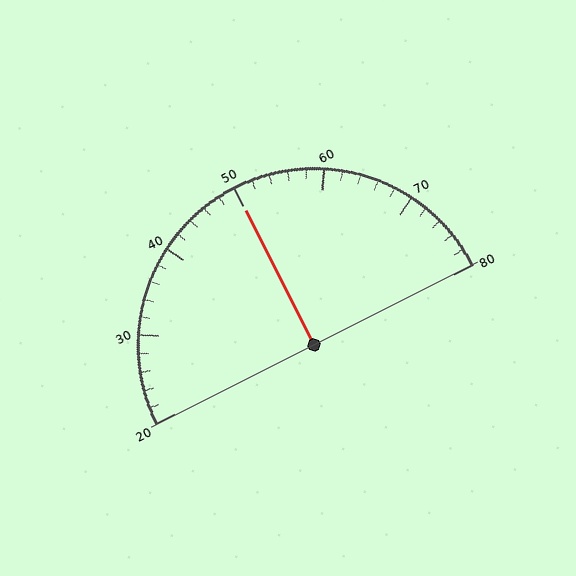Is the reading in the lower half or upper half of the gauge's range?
The reading is in the upper half of the range (20 to 80).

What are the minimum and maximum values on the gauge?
The gauge ranges from 20 to 80.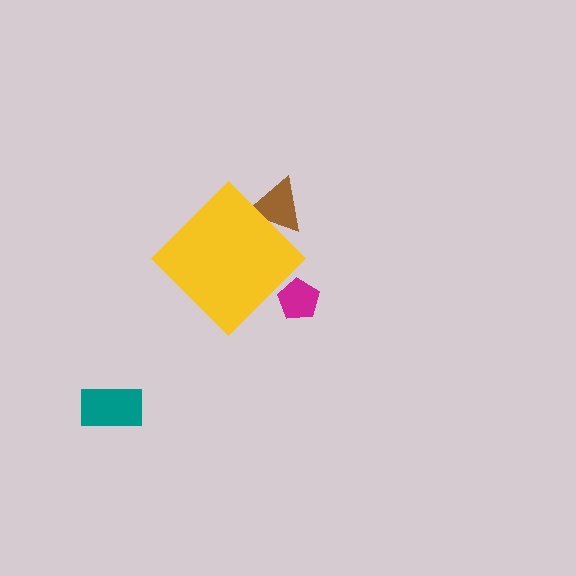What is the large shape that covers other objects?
A yellow diamond.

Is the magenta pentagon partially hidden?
Yes, the magenta pentagon is partially hidden behind the yellow diamond.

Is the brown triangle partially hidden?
Yes, the brown triangle is partially hidden behind the yellow diamond.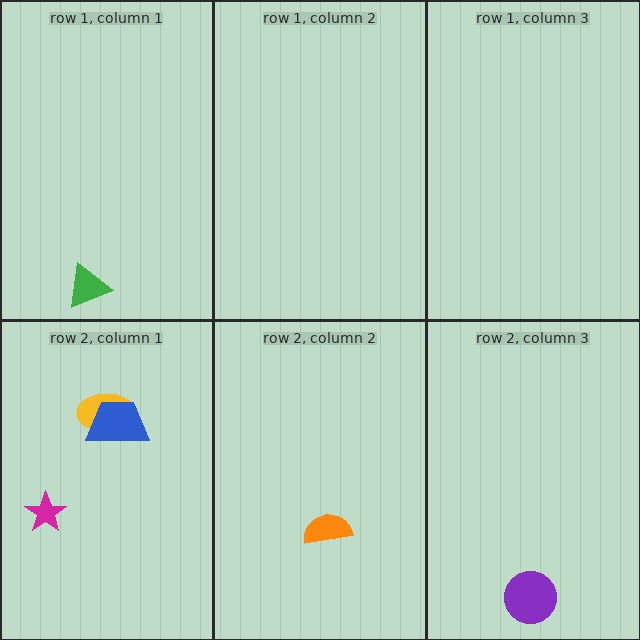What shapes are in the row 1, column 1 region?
The green triangle.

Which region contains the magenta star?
The row 2, column 1 region.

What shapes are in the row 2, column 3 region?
The purple circle.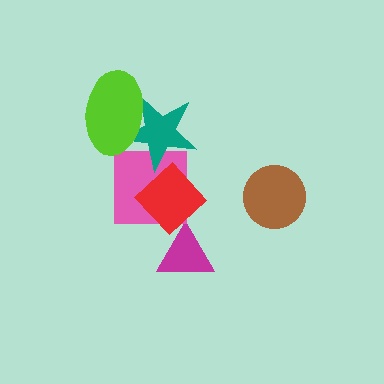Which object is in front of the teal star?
The lime ellipse is in front of the teal star.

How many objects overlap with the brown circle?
0 objects overlap with the brown circle.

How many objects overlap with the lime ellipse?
1 object overlaps with the lime ellipse.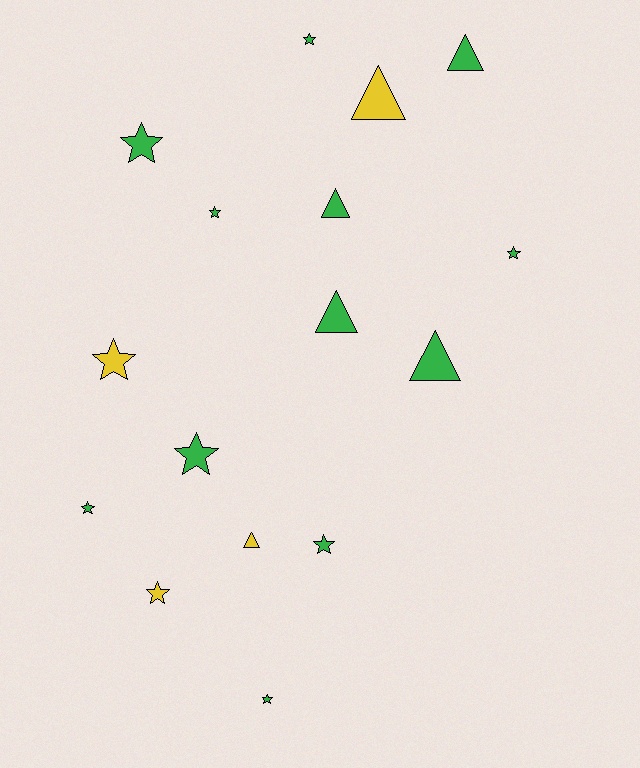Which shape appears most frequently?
Star, with 10 objects.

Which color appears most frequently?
Green, with 12 objects.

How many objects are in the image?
There are 16 objects.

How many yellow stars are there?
There are 2 yellow stars.